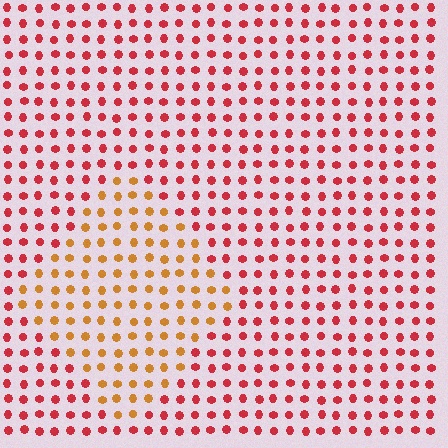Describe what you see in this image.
The image is filled with small red elements in a uniform arrangement. A diamond-shaped region is visible where the elements are tinted to a slightly different hue, forming a subtle color boundary.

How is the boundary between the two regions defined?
The boundary is defined purely by a slight shift in hue (about 40 degrees). Spacing, size, and orientation are identical on both sides.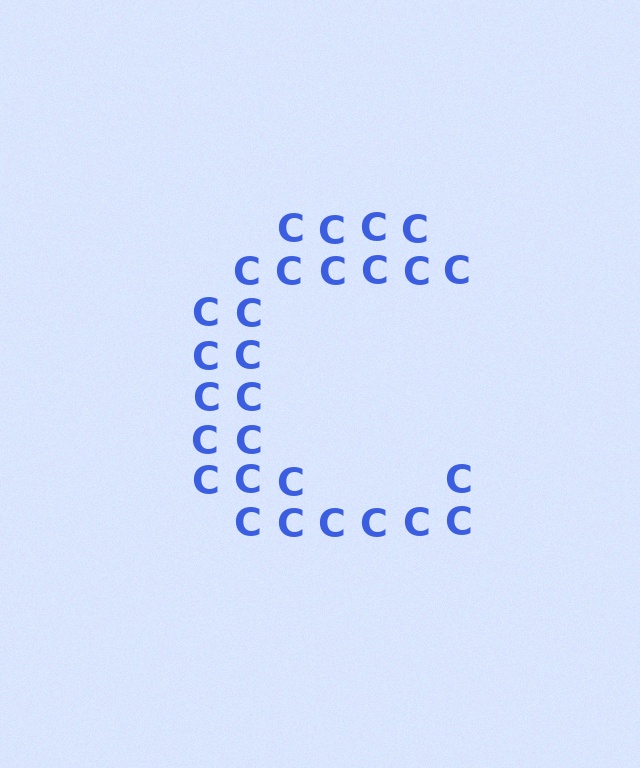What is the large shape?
The large shape is the letter C.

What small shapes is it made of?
It is made of small letter C's.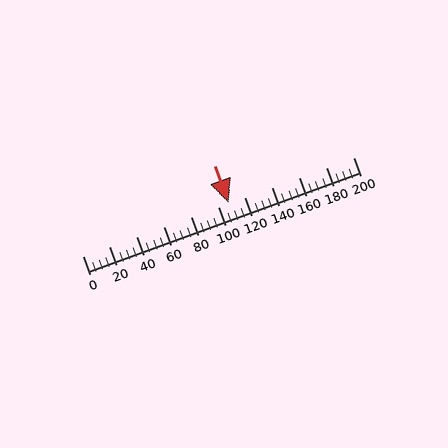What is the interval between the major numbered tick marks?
The major tick marks are spaced 20 units apart.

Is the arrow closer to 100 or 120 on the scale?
The arrow is closer to 100.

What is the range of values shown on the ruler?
The ruler shows values from 0 to 200.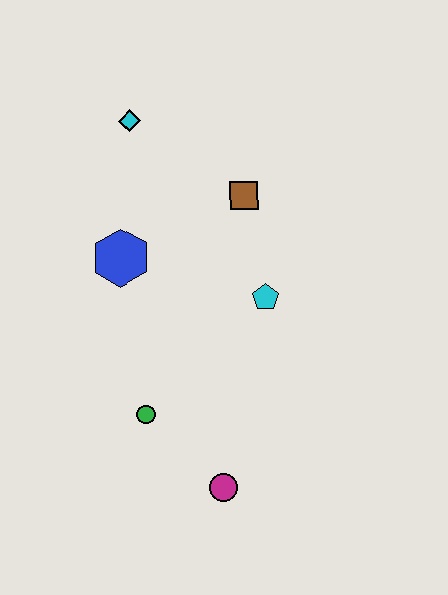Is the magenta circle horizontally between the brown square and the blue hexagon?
Yes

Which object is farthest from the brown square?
The magenta circle is farthest from the brown square.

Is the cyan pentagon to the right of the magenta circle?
Yes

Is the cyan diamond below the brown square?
No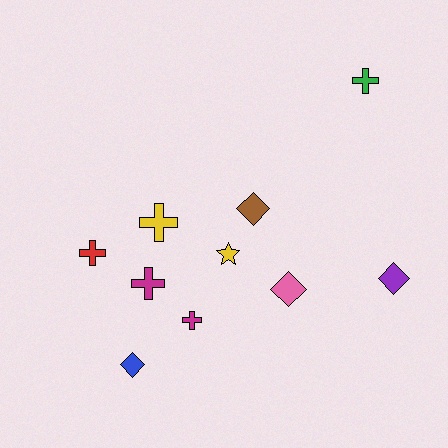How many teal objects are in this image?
There are no teal objects.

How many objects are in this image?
There are 10 objects.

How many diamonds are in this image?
There are 4 diamonds.